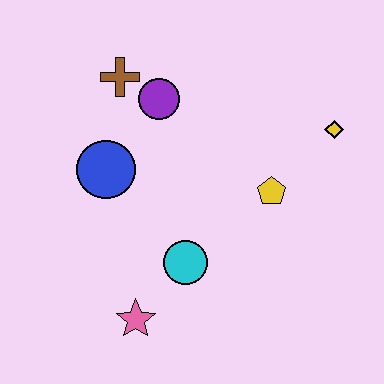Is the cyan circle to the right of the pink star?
Yes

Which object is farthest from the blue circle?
The yellow diamond is farthest from the blue circle.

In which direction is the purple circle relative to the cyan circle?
The purple circle is above the cyan circle.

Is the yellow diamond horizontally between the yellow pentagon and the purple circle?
No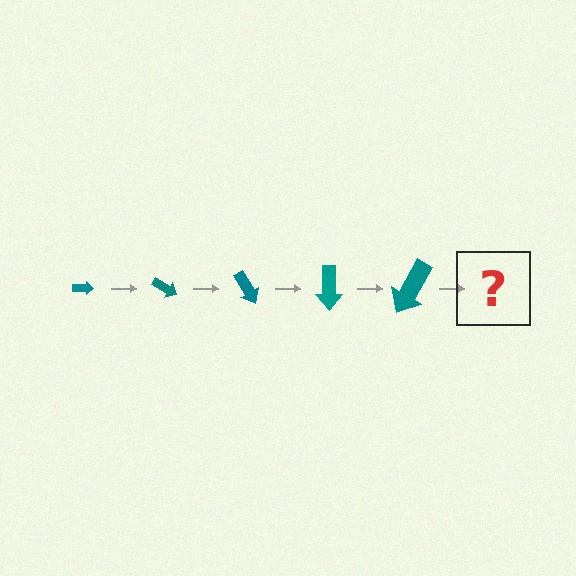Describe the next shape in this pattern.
It should be an arrow, larger than the previous one and rotated 150 degrees from the start.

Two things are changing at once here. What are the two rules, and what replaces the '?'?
The two rules are that the arrow grows larger each step and it rotates 30 degrees each step. The '?' should be an arrow, larger than the previous one and rotated 150 degrees from the start.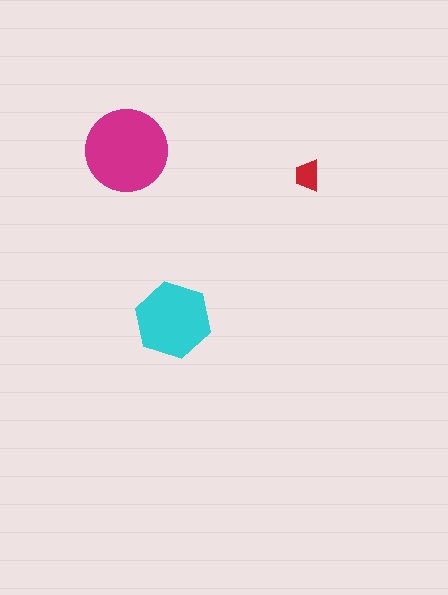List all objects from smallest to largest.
The red trapezoid, the cyan hexagon, the magenta circle.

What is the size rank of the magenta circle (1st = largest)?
1st.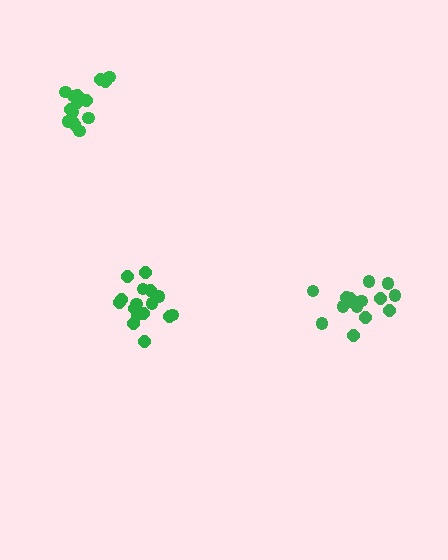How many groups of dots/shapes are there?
There are 3 groups.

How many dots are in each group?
Group 1: 15 dots, Group 2: 16 dots, Group 3: 16 dots (47 total).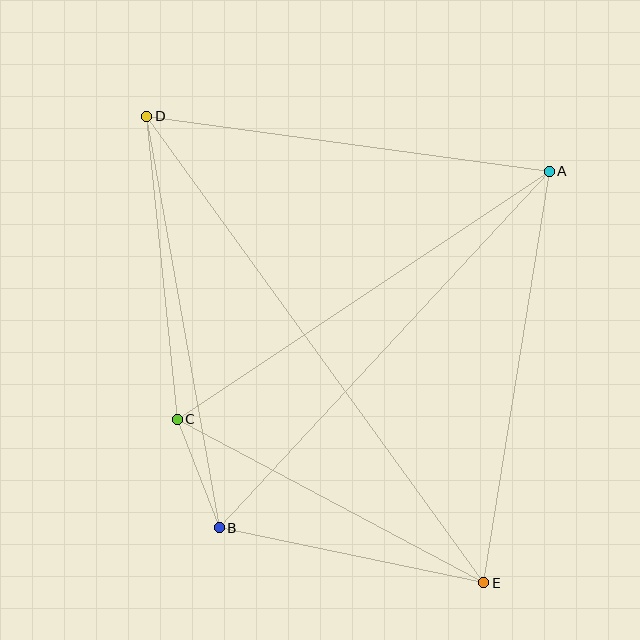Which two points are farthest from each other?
Points D and E are farthest from each other.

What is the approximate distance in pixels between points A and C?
The distance between A and C is approximately 447 pixels.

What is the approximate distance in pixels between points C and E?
The distance between C and E is approximately 347 pixels.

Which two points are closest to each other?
Points B and C are closest to each other.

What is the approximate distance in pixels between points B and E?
The distance between B and E is approximately 270 pixels.